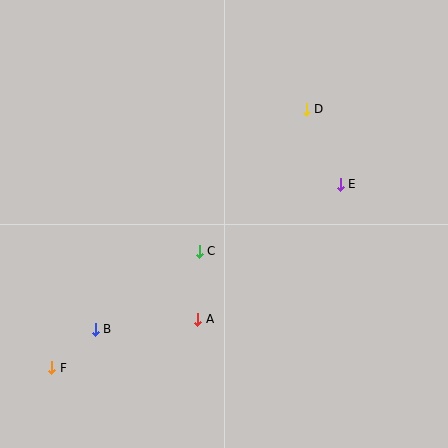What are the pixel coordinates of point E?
Point E is at (340, 184).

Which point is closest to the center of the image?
Point C at (199, 251) is closest to the center.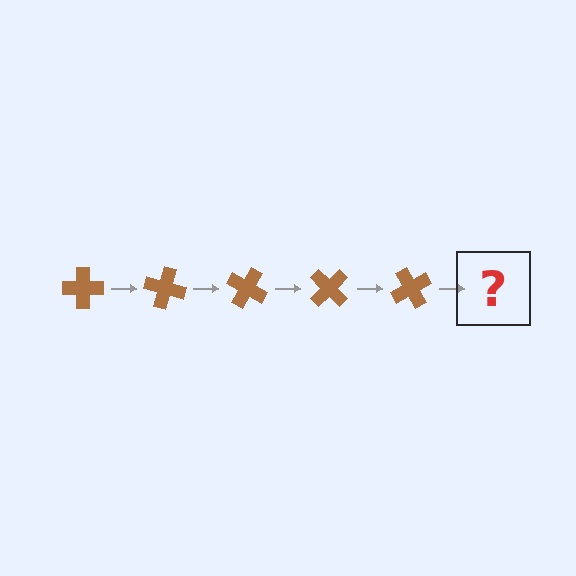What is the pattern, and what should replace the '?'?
The pattern is that the cross rotates 15 degrees each step. The '?' should be a brown cross rotated 75 degrees.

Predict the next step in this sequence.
The next step is a brown cross rotated 75 degrees.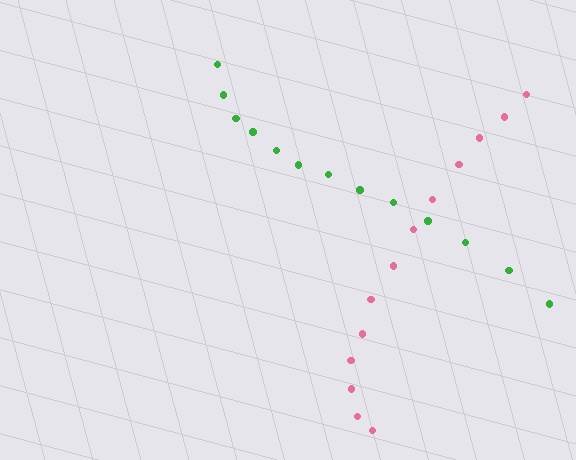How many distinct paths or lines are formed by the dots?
There are 2 distinct paths.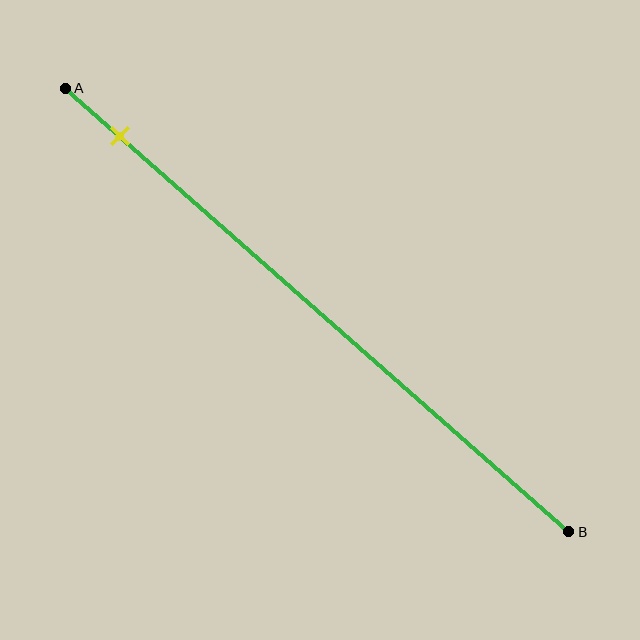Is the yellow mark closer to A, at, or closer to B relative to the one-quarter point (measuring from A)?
The yellow mark is closer to point A than the one-quarter point of segment AB.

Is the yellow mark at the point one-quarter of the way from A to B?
No, the mark is at about 10% from A, not at the 25% one-quarter point.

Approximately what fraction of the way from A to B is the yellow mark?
The yellow mark is approximately 10% of the way from A to B.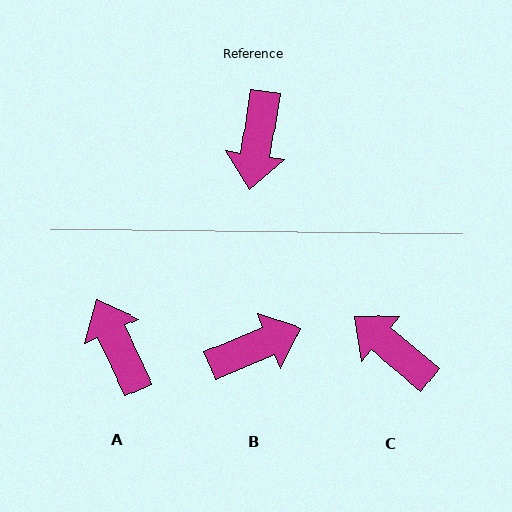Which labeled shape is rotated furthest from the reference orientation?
A, about 146 degrees away.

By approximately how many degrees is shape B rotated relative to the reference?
Approximately 121 degrees counter-clockwise.